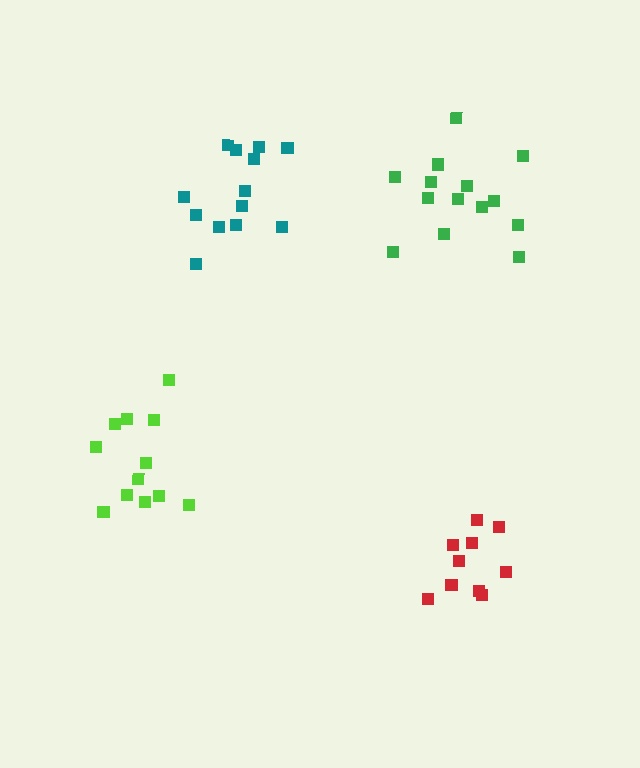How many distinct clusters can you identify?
There are 4 distinct clusters.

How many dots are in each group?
Group 1: 12 dots, Group 2: 10 dots, Group 3: 13 dots, Group 4: 14 dots (49 total).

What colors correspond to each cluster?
The clusters are colored: lime, red, teal, green.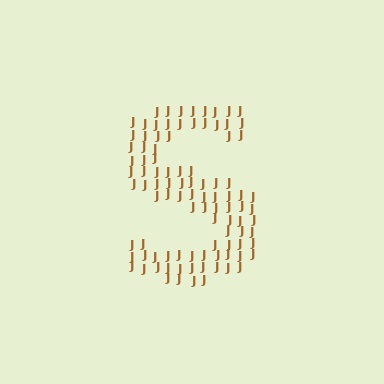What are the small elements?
The small elements are letter J's.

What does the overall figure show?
The overall figure shows the letter S.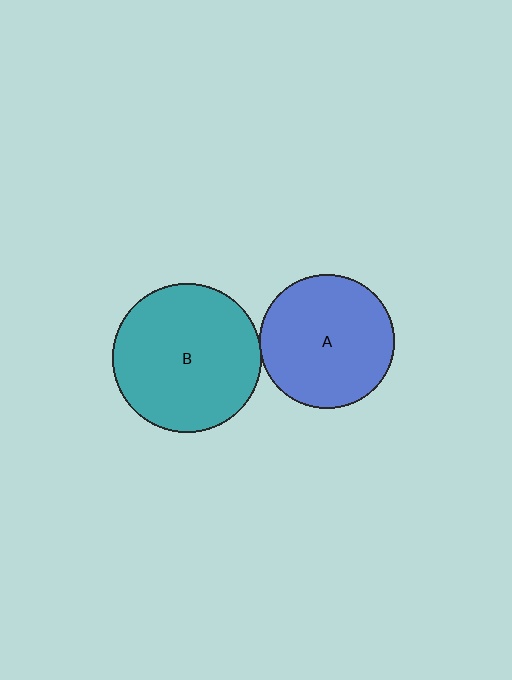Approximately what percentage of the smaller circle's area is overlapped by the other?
Approximately 5%.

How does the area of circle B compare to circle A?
Approximately 1.2 times.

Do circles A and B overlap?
Yes.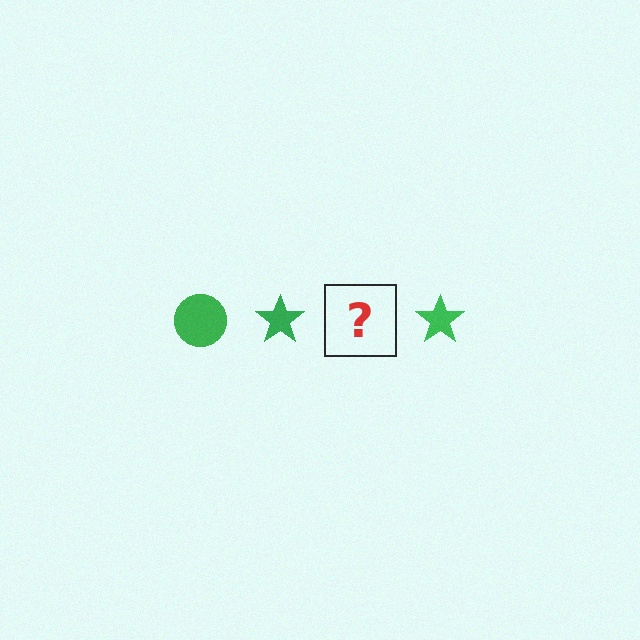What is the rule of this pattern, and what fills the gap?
The rule is that the pattern cycles through circle, star shapes in green. The gap should be filled with a green circle.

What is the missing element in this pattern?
The missing element is a green circle.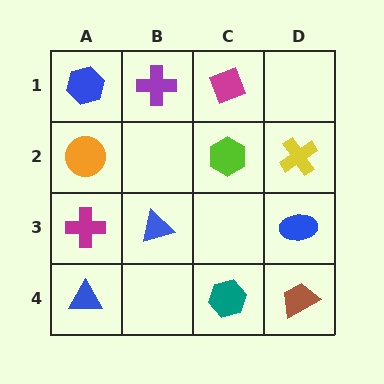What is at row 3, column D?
A blue ellipse.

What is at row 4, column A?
A blue triangle.